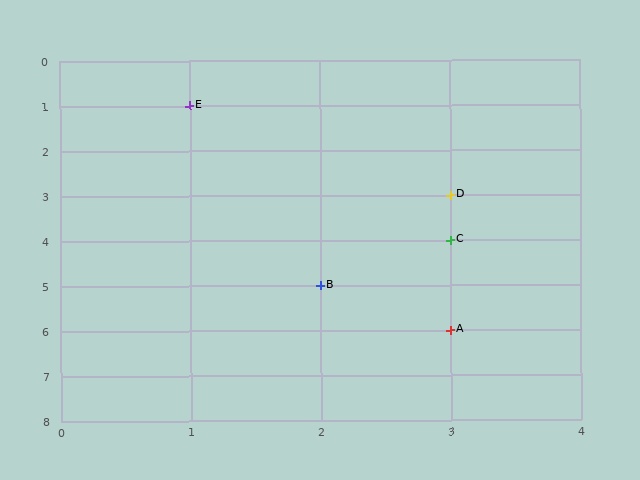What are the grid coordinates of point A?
Point A is at grid coordinates (3, 6).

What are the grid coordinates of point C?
Point C is at grid coordinates (3, 4).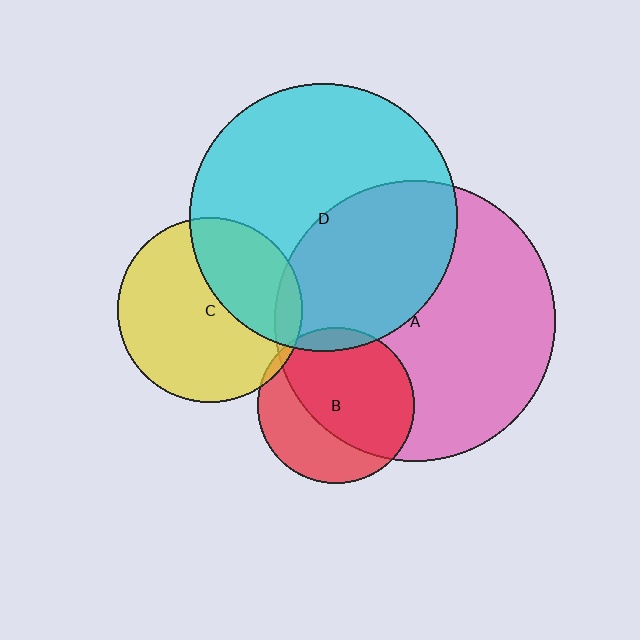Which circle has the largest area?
Circle A (pink).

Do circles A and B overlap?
Yes.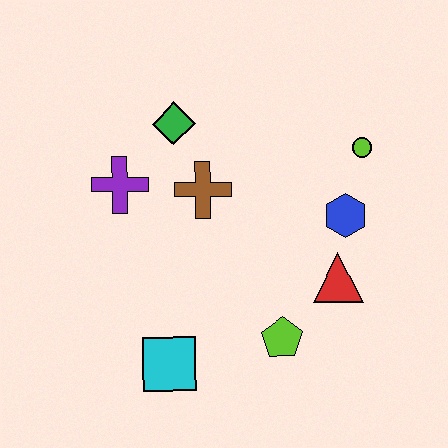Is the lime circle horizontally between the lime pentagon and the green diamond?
No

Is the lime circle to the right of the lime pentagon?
Yes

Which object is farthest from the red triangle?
The purple cross is farthest from the red triangle.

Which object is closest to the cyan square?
The lime pentagon is closest to the cyan square.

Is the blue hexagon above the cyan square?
Yes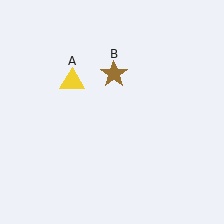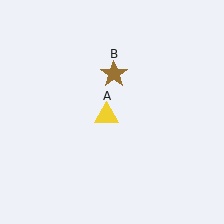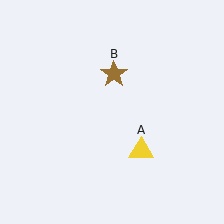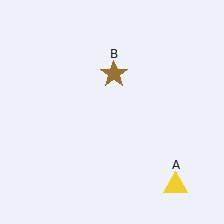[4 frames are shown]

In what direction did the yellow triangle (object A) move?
The yellow triangle (object A) moved down and to the right.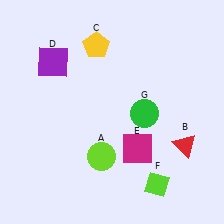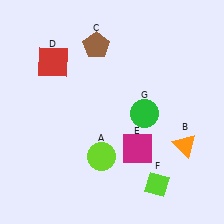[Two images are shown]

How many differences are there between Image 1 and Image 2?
There are 3 differences between the two images.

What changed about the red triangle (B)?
In Image 1, B is red. In Image 2, it changed to orange.